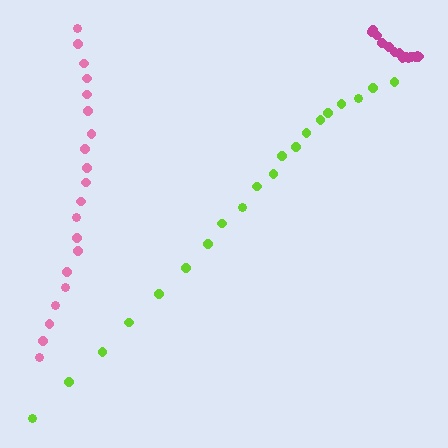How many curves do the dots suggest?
There are 3 distinct paths.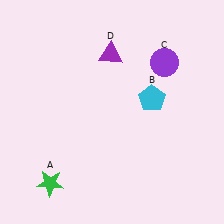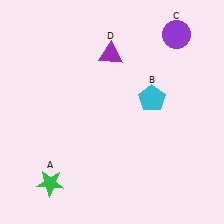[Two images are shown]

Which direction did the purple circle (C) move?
The purple circle (C) moved up.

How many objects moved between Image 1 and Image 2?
1 object moved between the two images.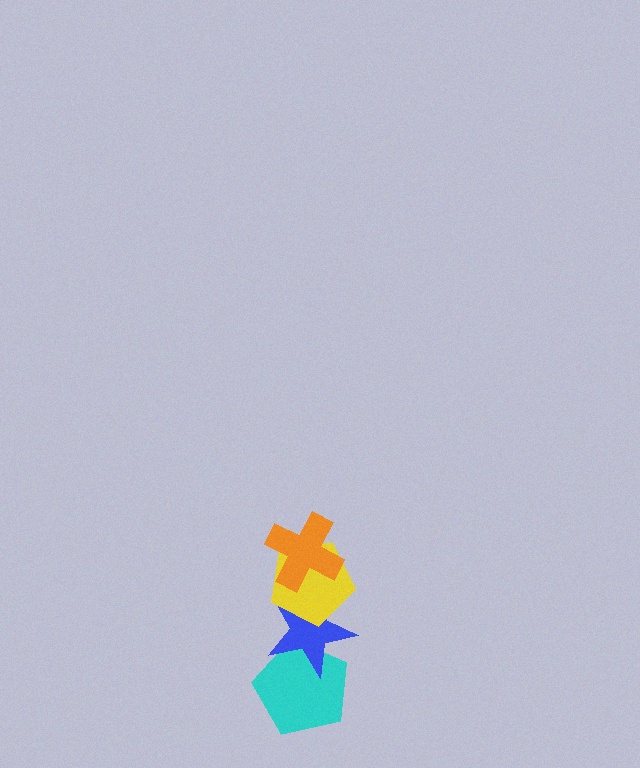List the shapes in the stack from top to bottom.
From top to bottom: the orange cross, the yellow pentagon, the blue star, the cyan pentagon.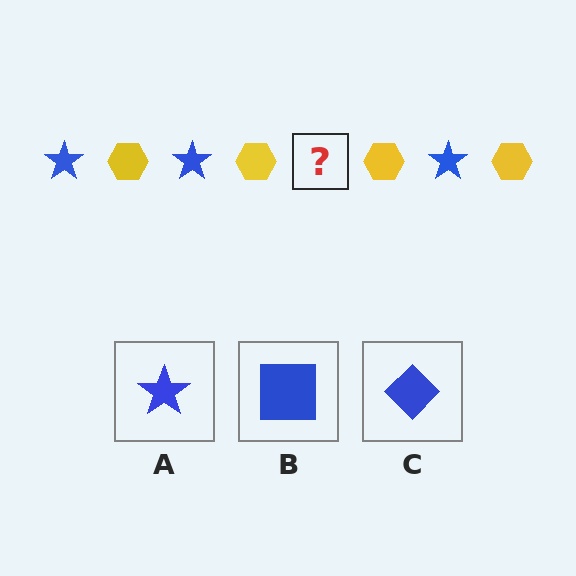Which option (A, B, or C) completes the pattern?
A.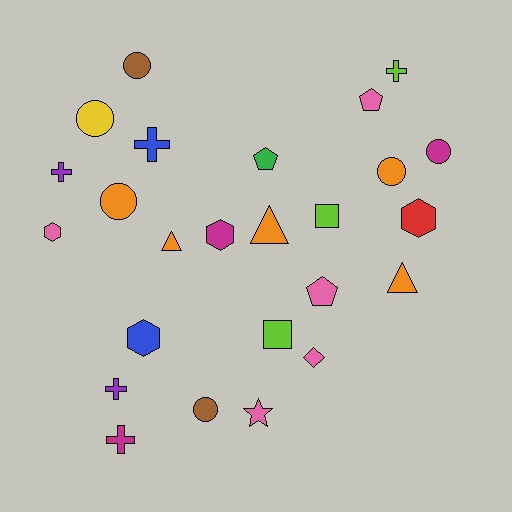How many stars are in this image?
There is 1 star.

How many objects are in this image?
There are 25 objects.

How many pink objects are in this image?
There are 5 pink objects.